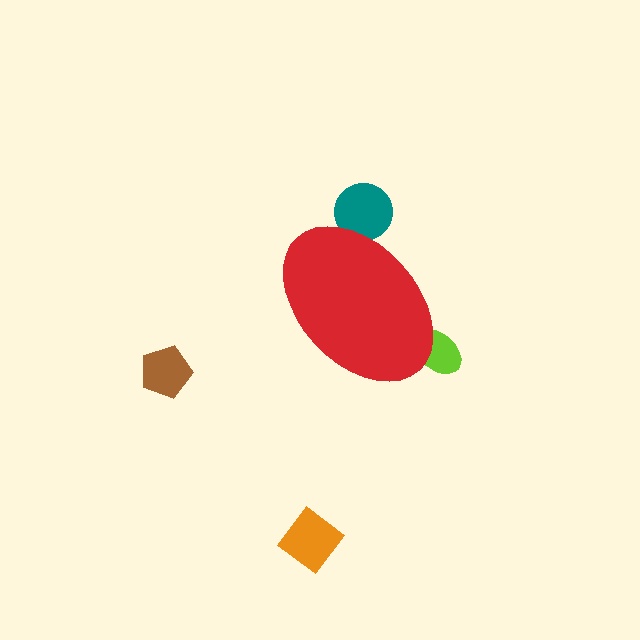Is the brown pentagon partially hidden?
No, the brown pentagon is fully visible.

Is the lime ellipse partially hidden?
Yes, the lime ellipse is partially hidden behind the red ellipse.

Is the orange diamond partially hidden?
No, the orange diamond is fully visible.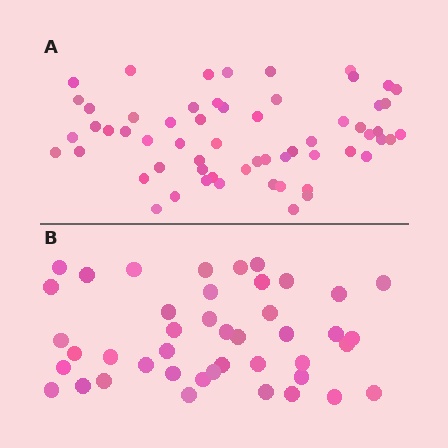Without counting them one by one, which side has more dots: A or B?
Region A (the top region) has more dots.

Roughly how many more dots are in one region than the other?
Region A has approximately 15 more dots than region B.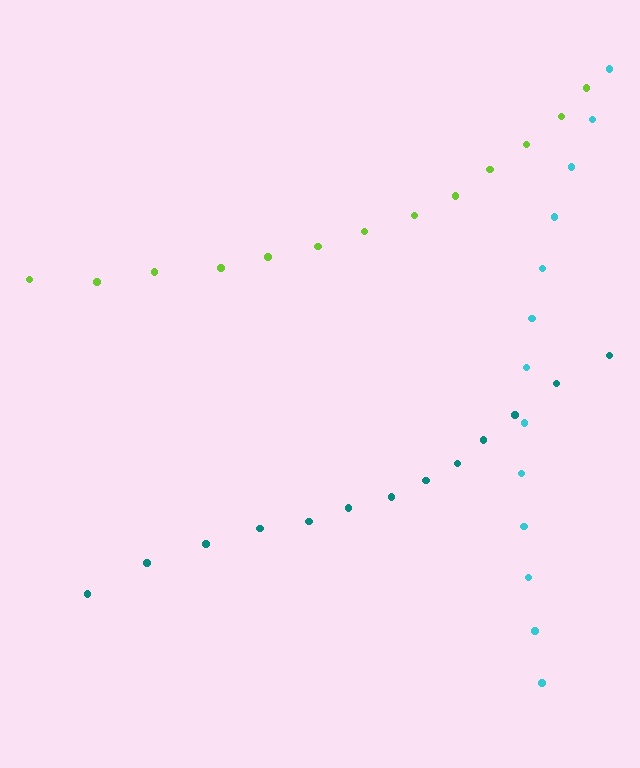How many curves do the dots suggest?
There are 3 distinct paths.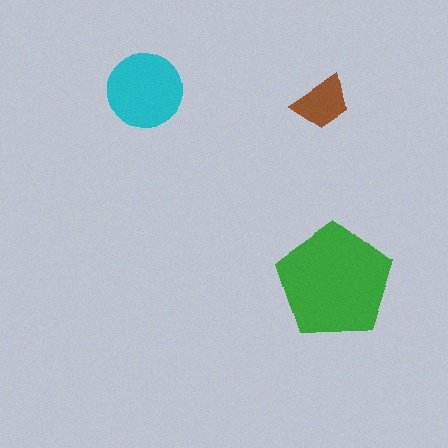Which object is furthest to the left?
The cyan circle is leftmost.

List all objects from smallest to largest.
The brown trapezoid, the cyan circle, the green pentagon.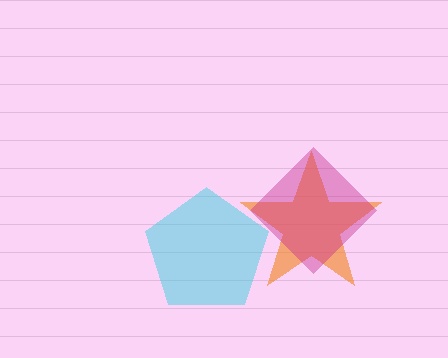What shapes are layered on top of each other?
The layered shapes are: an orange star, a magenta diamond, a cyan pentagon.